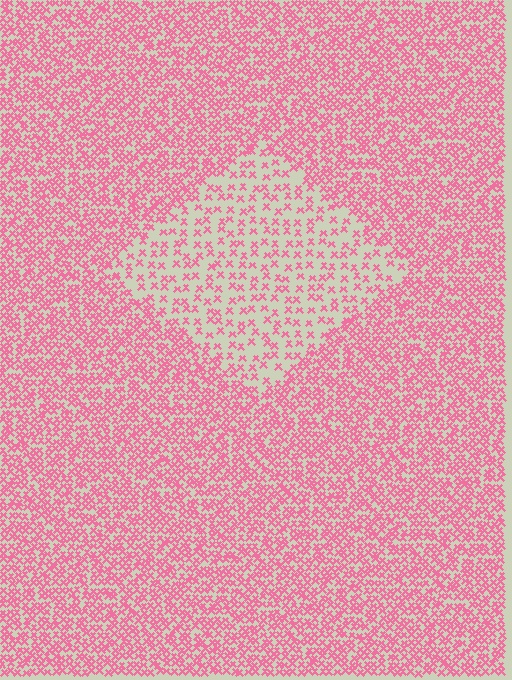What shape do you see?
I see a diamond.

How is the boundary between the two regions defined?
The boundary is defined by a change in element density (approximately 2.3x ratio). All elements are the same color, size, and shape.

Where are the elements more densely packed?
The elements are more densely packed outside the diamond boundary.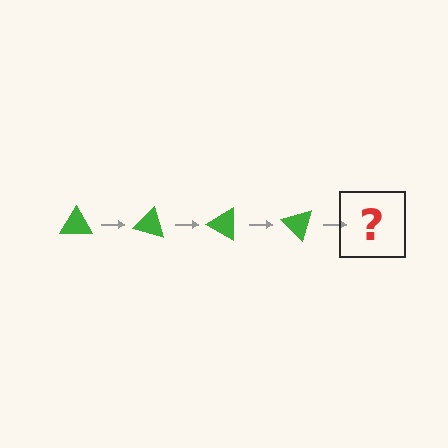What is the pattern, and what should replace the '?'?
The pattern is that the triangle rotates 15 degrees each step. The '?' should be a green triangle rotated 60 degrees.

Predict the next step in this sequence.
The next step is a green triangle rotated 60 degrees.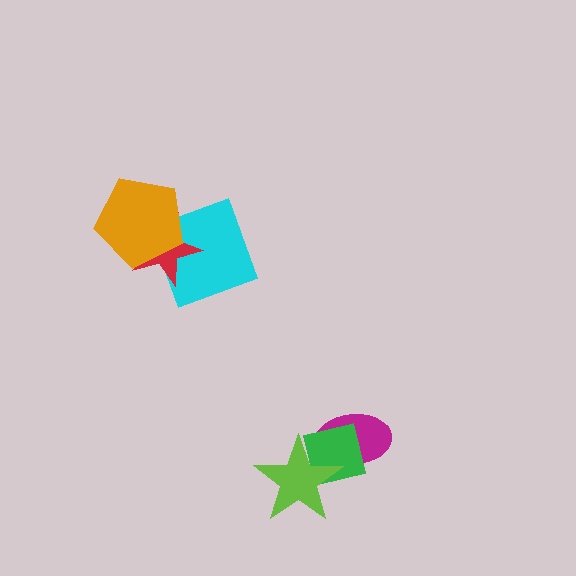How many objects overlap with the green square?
2 objects overlap with the green square.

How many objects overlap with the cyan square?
2 objects overlap with the cyan square.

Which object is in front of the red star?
The orange pentagon is in front of the red star.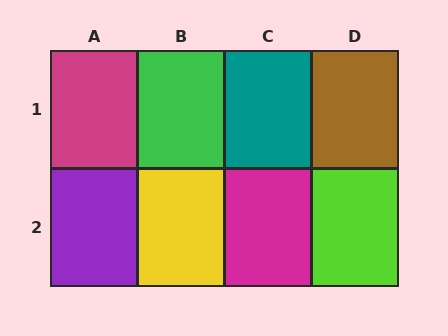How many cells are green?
1 cell is green.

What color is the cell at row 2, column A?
Purple.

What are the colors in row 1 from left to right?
Magenta, green, teal, brown.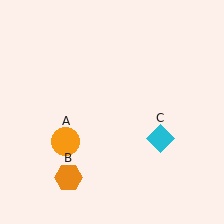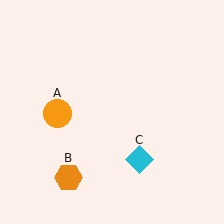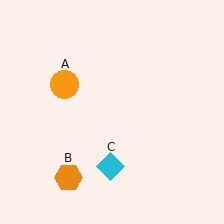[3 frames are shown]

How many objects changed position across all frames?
2 objects changed position: orange circle (object A), cyan diamond (object C).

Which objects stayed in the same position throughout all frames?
Orange hexagon (object B) remained stationary.